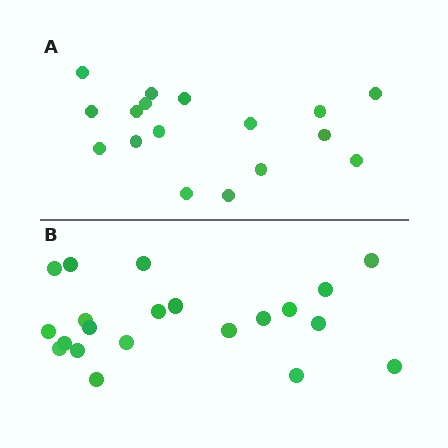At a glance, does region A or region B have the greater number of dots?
Region B (the bottom region) has more dots.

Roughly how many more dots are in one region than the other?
Region B has about 4 more dots than region A.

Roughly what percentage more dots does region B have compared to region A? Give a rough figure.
About 25% more.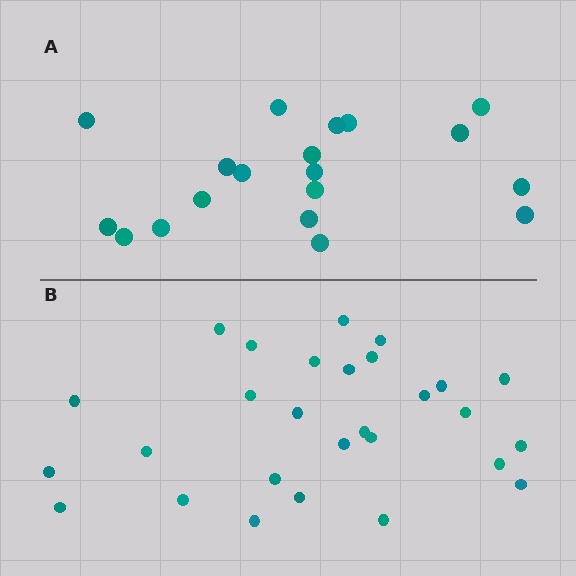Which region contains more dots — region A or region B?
Region B (the bottom region) has more dots.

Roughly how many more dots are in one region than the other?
Region B has roughly 8 or so more dots than region A.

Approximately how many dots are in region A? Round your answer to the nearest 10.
About 20 dots. (The exact count is 19, which rounds to 20.)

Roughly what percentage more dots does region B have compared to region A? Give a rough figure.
About 45% more.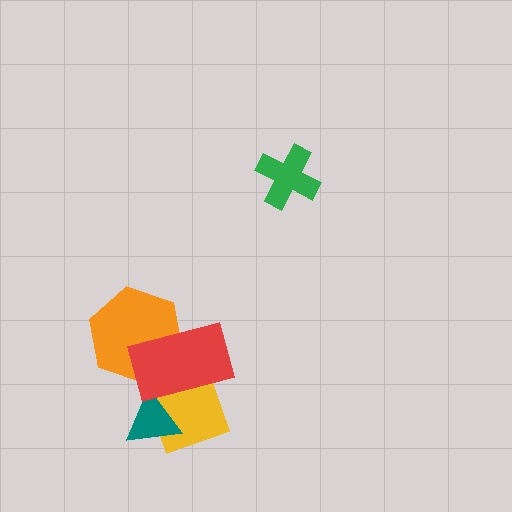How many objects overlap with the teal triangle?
2 objects overlap with the teal triangle.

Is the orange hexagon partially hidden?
Yes, it is partially covered by another shape.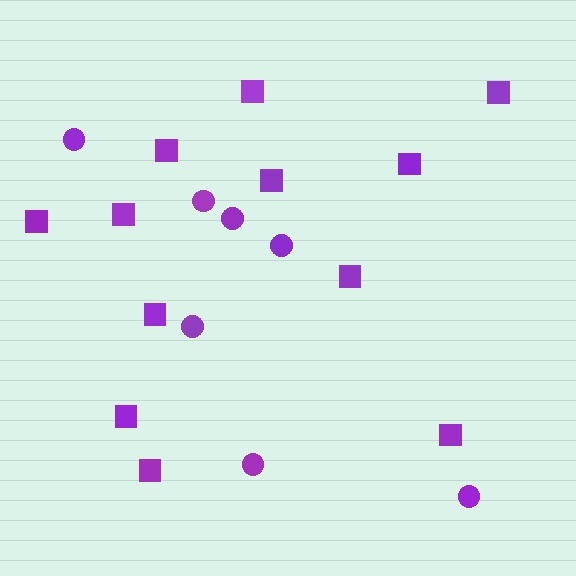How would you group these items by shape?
There are 2 groups: one group of circles (7) and one group of squares (12).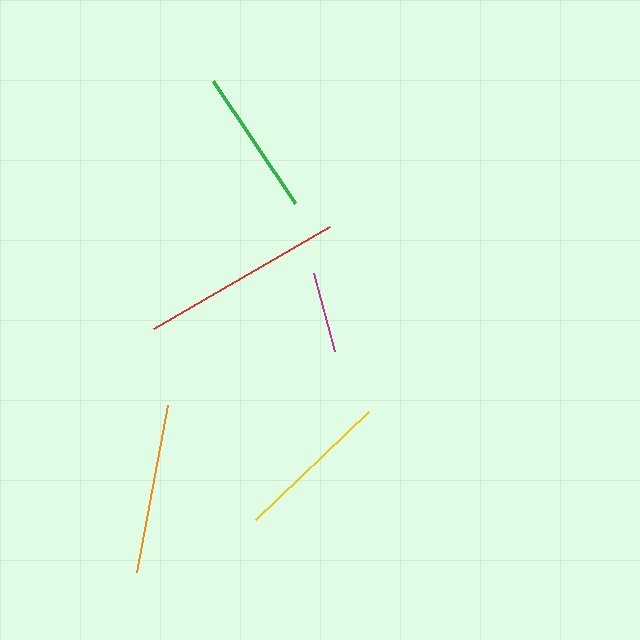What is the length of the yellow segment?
The yellow segment is approximately 156 pixels long.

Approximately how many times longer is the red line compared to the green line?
The red line is approximately 1.4 times the length of the green line.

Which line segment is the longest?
The red line is the longest at approximately 204 pixels.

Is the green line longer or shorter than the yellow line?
The yellow line is longer than the green line.